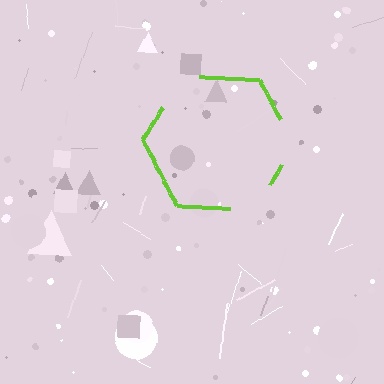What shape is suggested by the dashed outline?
The dashed outline suggests a hexagon.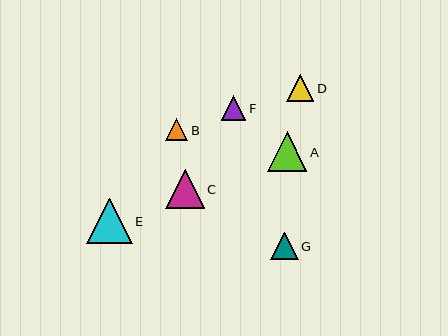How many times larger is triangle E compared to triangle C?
Triangle E is approximately 1.2 times the size of triangle C.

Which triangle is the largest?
Triangle E is the largest with a size of approximately 45 pixels.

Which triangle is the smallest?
Triangle B is the smallest with a size of approximately 22 pixels.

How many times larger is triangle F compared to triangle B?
Triangle F is approximately 1.1 times the size of triangle B.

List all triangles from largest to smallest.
From largest to smallest: E, A, C, G, D, F, B.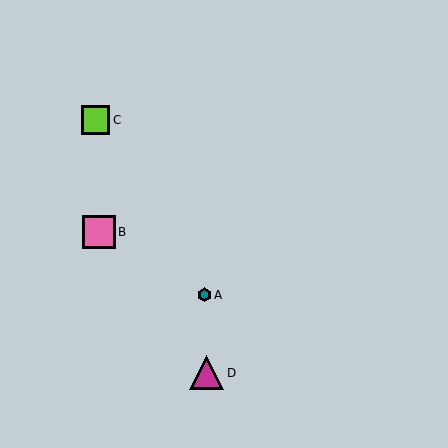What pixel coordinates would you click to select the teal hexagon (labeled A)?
Click at (204, 295) to select the teal hexagon A.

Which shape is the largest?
The magenta triangle (labeled D) is the largest.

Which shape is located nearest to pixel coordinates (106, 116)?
The lime square (labeled C) at (96, 120) is nearest to that location.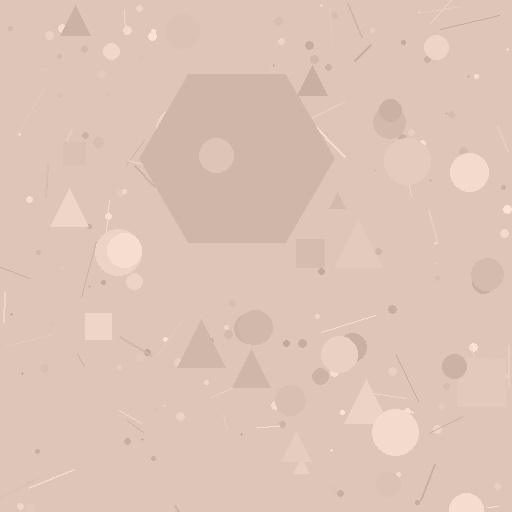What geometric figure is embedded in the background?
A hexagon is embedded in the background.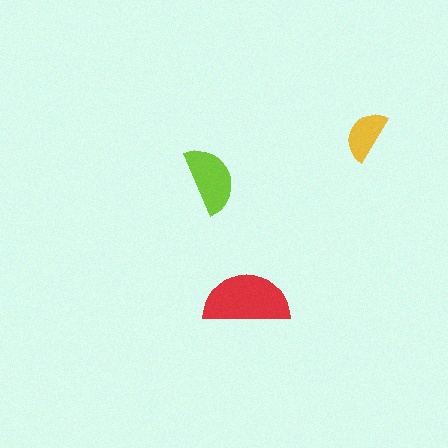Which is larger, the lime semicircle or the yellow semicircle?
The lime one.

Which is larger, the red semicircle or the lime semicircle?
The red one.